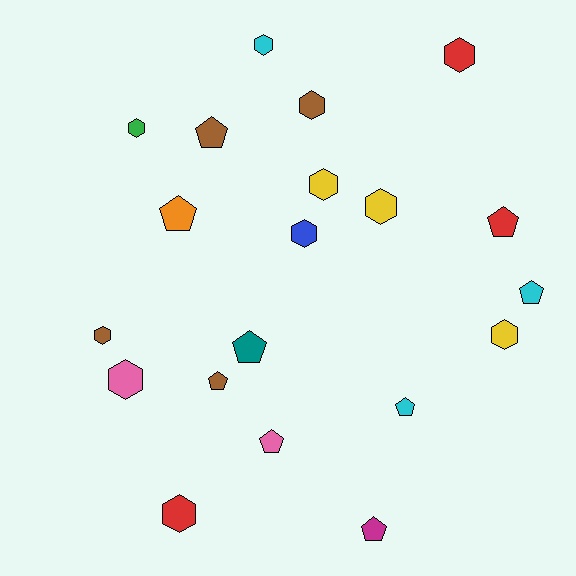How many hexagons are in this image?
There are 11 hexagons.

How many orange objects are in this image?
There is 1 orange object.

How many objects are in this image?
There are 20 objects.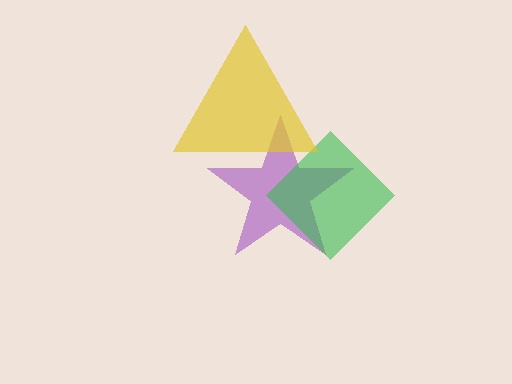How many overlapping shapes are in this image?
There are 3 overlapping shapes in the image.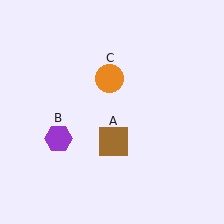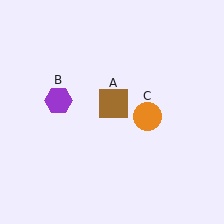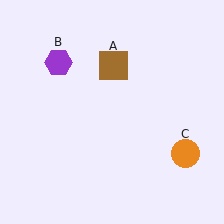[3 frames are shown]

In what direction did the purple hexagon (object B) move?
The purple hexagon (object B) moved up.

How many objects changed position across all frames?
3 objects changed position: brown square (object A), purple hexagon (object B), orange circle (object C).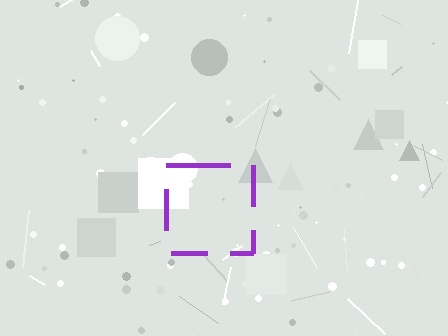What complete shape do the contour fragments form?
The contour fragments form a square.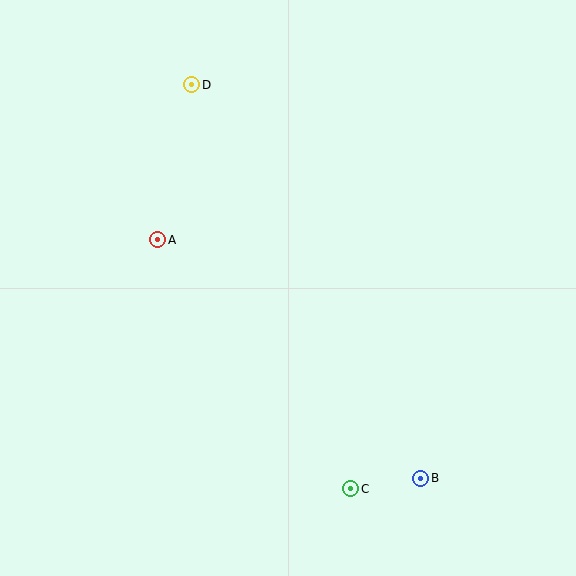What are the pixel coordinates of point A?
Point A is at (158, 240).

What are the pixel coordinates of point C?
Point C is at (351, 489).